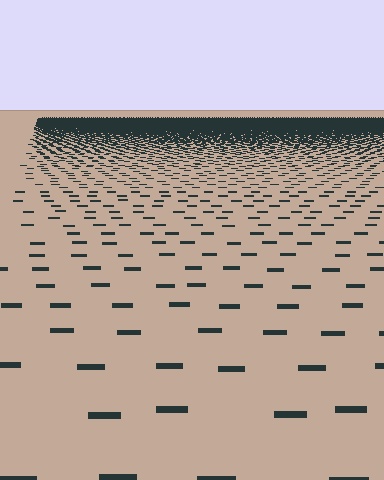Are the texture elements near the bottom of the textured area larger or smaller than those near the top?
Larger. Near the bottom, elements are closer to the viewer and appear at a bigger on-screen size.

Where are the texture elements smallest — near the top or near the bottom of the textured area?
Near the top.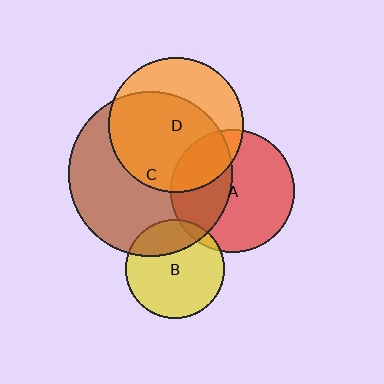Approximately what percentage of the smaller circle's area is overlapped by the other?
Approximately 25%.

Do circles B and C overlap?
Yes.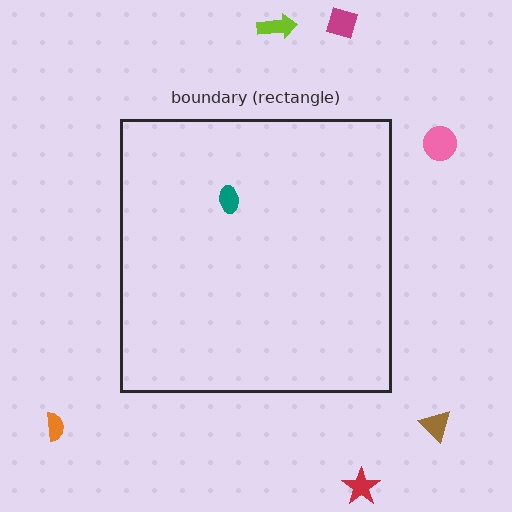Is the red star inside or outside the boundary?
Outside.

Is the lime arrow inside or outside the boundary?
Outside.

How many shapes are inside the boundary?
1 inside, 6 outside.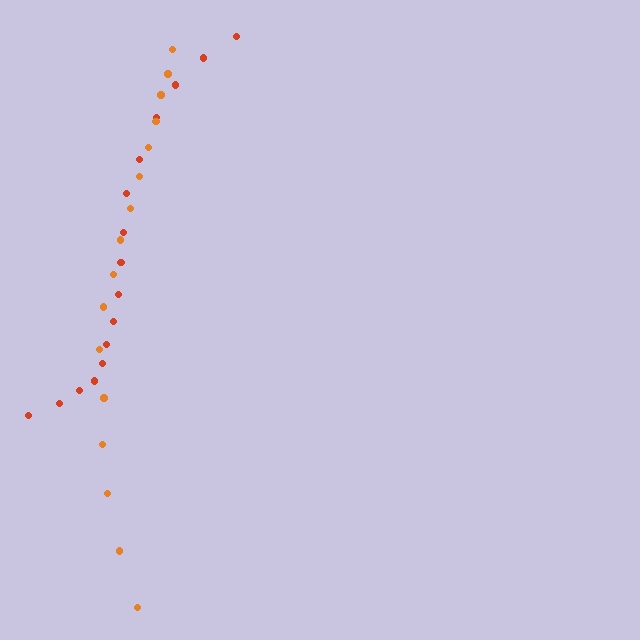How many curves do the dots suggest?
There are 2 distinct paths.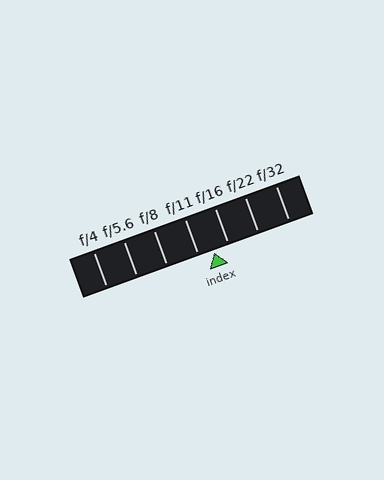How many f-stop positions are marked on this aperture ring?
There are 7 f-stop positions marked.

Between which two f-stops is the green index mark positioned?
The index mark is between f/11 and f/16.